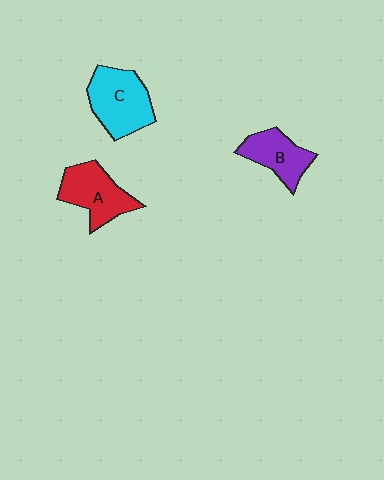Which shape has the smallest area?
Shape B (purple).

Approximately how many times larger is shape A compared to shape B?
Approximately 1.2 times.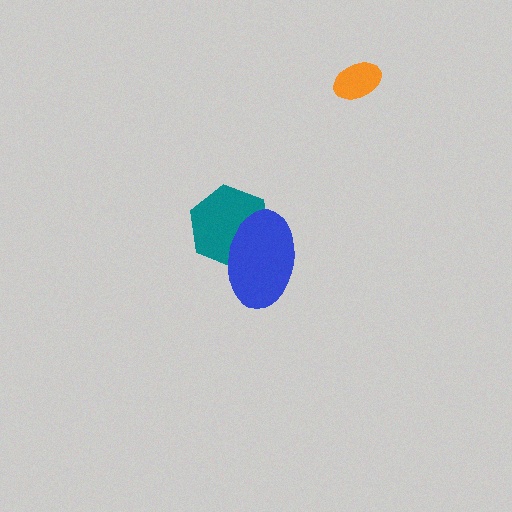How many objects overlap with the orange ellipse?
0 objects overlap with the orange ellipse.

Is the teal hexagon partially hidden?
Yes, it is partially covered by another shape.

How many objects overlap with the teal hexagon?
1 object overlaps with the teal hexagon.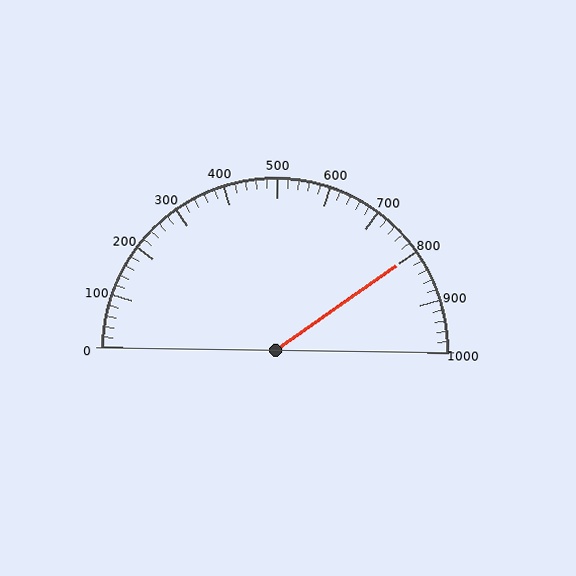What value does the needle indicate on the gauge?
The needle indicates approximately 800.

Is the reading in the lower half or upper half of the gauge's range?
The reading is in the upper half of the range (0 to 1000).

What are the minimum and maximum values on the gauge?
The gauge ranges from 0 to 1000.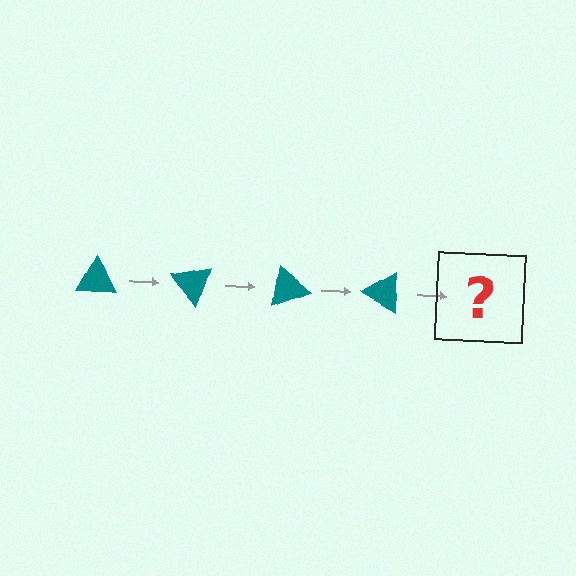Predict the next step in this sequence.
The next step is a teal triangle rotated 200 degrees.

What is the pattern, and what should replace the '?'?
The pattern is that the triangle rotates 50 degrees each step. The '?' should be a teal triangle rotated 200 degrees.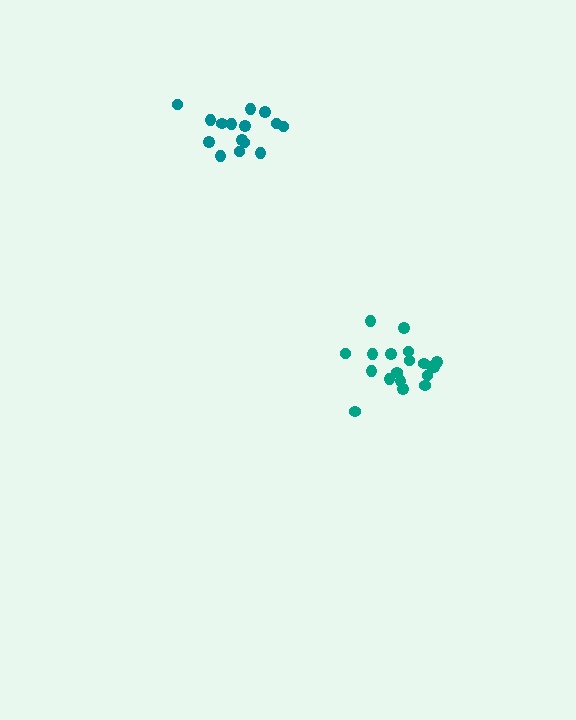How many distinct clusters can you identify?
There are 2 distinct clusters.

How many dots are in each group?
Group 1: 15 dots, Group 2: 19 dots (34 total).